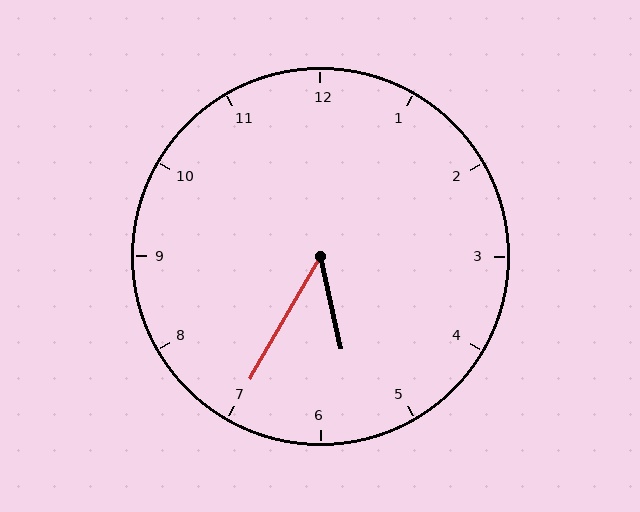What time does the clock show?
5:35.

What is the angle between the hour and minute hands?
Approximately 42 degrees.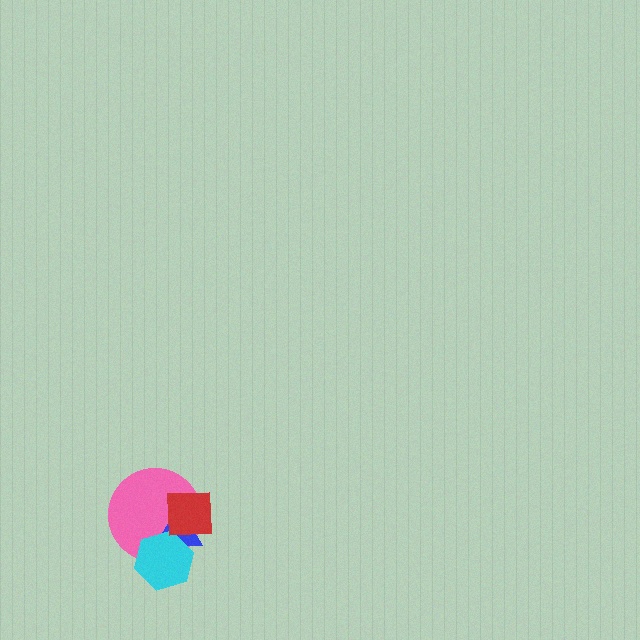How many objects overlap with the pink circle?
3 objects overlap with the pink circle.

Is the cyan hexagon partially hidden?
Yes, it is partially covered by another shape.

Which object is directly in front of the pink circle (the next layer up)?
The blue triangle is directly in front of the pink circle.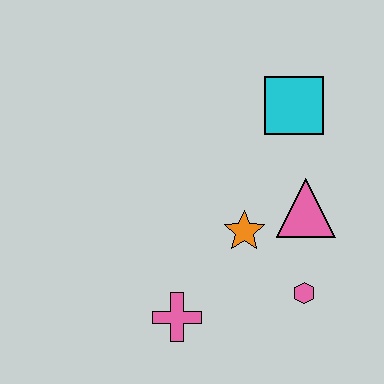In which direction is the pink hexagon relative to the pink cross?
The pink hexagon is to the right of the pink cross.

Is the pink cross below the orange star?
Yes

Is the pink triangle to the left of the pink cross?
No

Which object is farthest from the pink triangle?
The pink cross is farthest from the pink triangle.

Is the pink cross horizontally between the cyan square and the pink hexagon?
No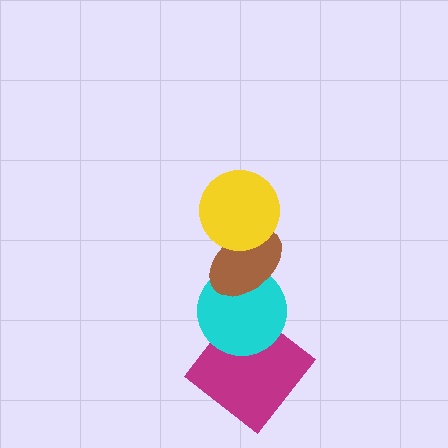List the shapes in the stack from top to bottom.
From top to bottom: the yellow circle, the brown ellipse, the cyan circle, the magenta diamond.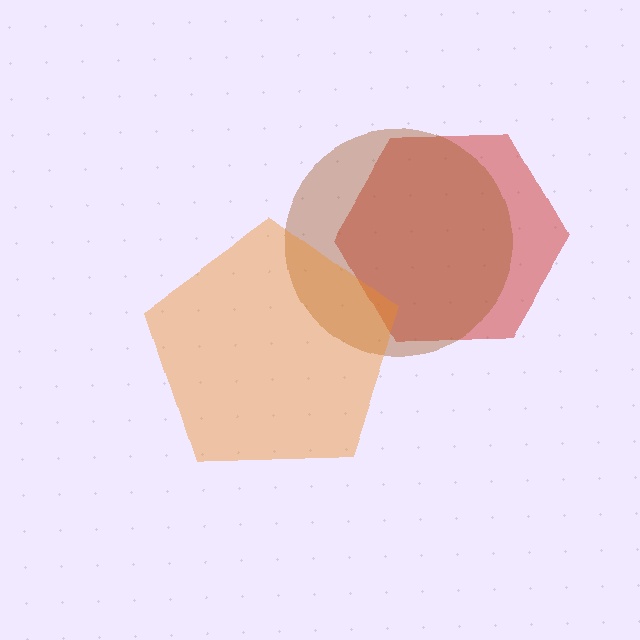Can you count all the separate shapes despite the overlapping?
Yes, there are 3 separate shapes.